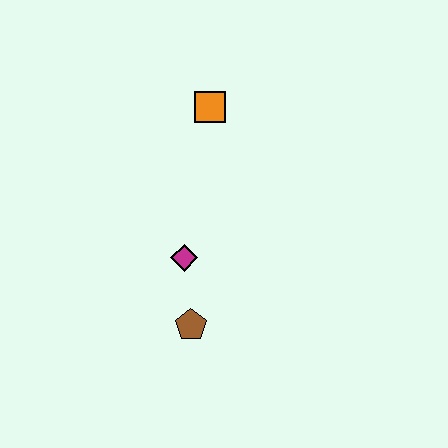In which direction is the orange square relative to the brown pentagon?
The orange square is above the brown pentagon.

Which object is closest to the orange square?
The magenta diamond is closest to the orange square.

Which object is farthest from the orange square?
The brown pentagon is farthest from the orange square.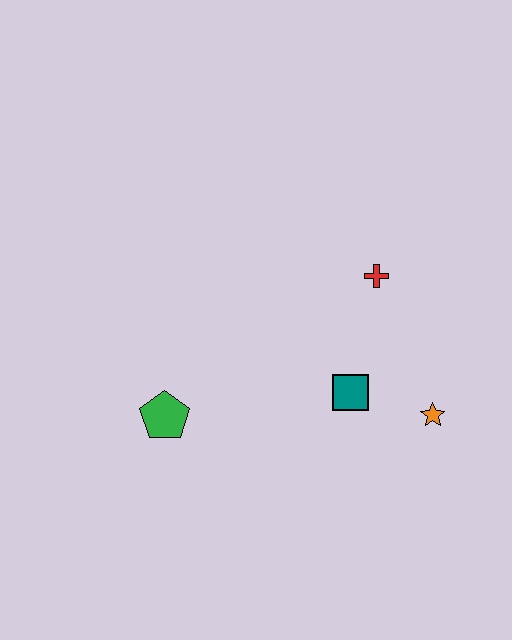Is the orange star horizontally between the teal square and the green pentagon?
No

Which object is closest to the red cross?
The teal square is closest to the red cross.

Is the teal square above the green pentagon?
Yes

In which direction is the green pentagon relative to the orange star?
The green pentagon is to the left of the orange star.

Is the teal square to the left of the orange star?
Yes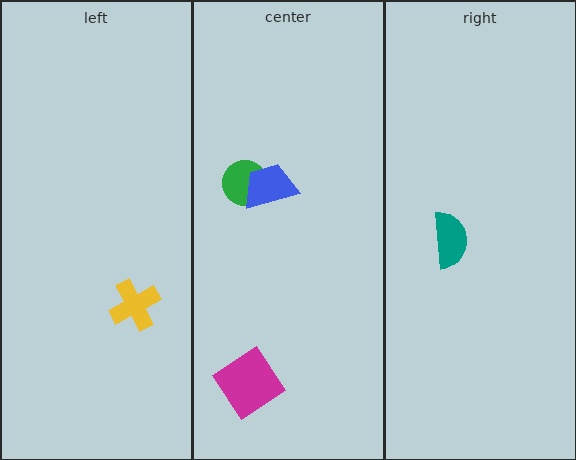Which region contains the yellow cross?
The left region.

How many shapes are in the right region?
1.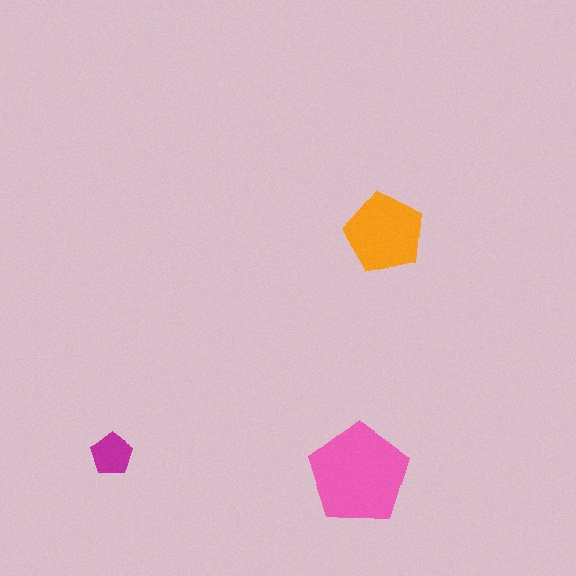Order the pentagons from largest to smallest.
the pink one, the orange one, the magenta one.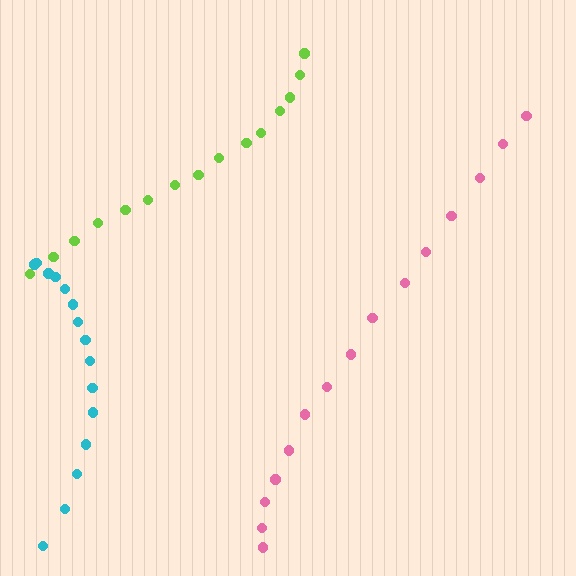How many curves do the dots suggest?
There are 3 distinct paths.